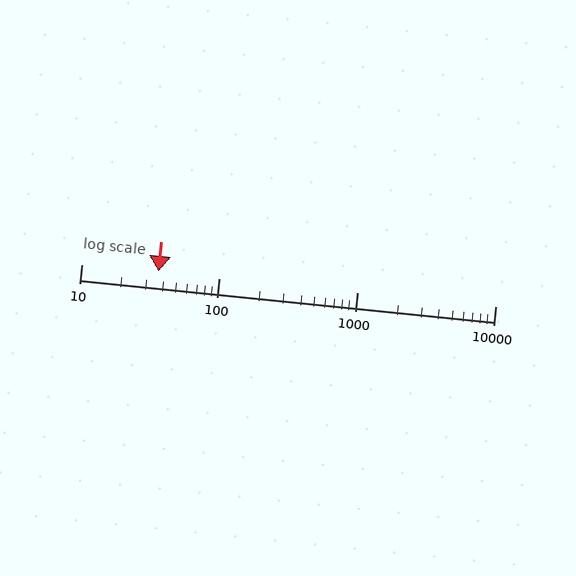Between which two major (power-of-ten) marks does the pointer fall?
The pointer is between 10 and 100.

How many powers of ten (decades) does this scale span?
The scale spans 3 decades, from 10 to 10000.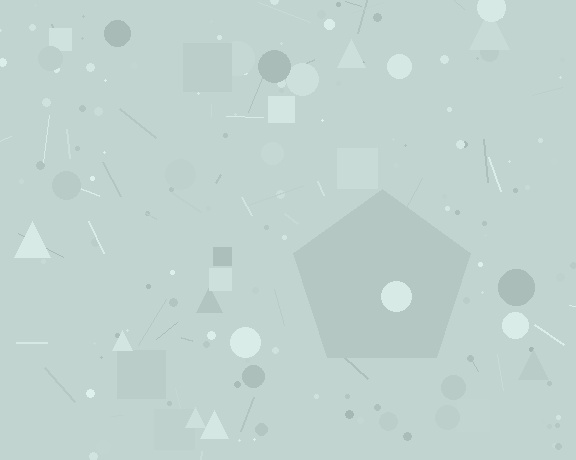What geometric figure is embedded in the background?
A pentagon is embedded in the background.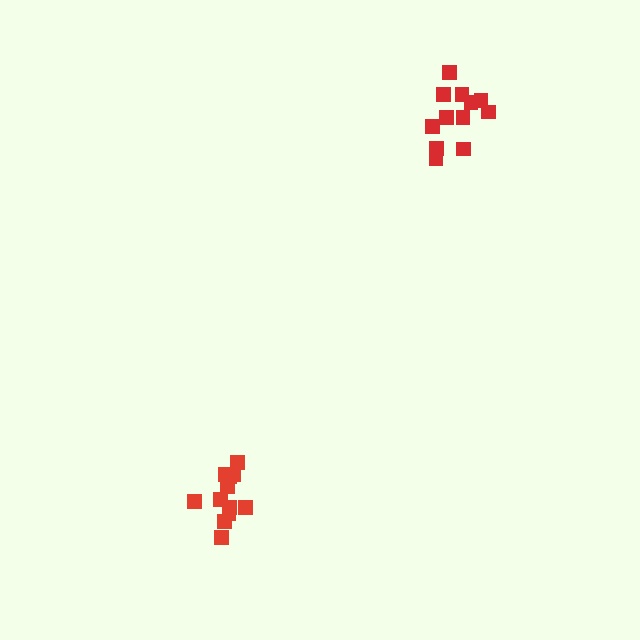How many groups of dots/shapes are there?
There are 2 groups.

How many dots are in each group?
Group 1: 12 dots, Group 2: 12 dots (24 total).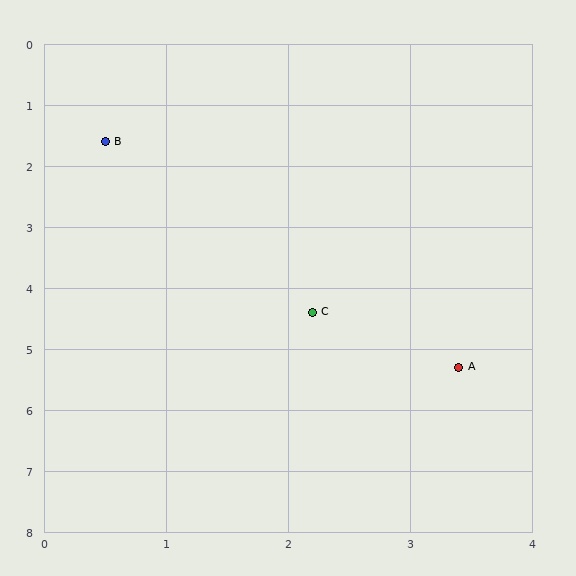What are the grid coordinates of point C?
Point C is at approximately (2.2, 4.4).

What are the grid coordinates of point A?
Point A is at approximately (3.4, 5.3).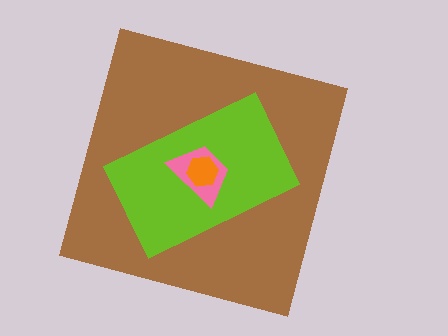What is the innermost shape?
The orange hexagon.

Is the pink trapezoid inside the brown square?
Yes.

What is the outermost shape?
The brown square.